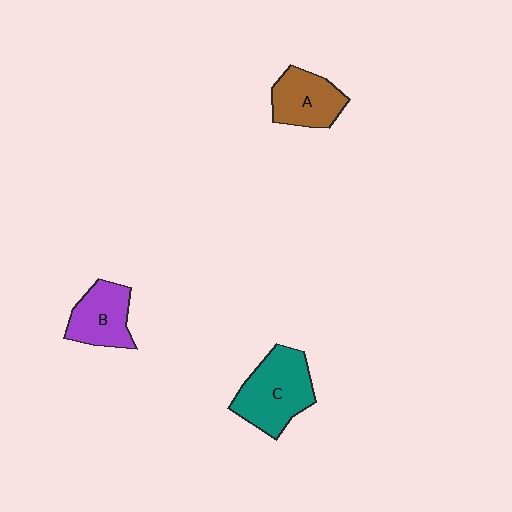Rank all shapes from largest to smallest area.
From largest to smallest: C (teal), A (brown), B (purple).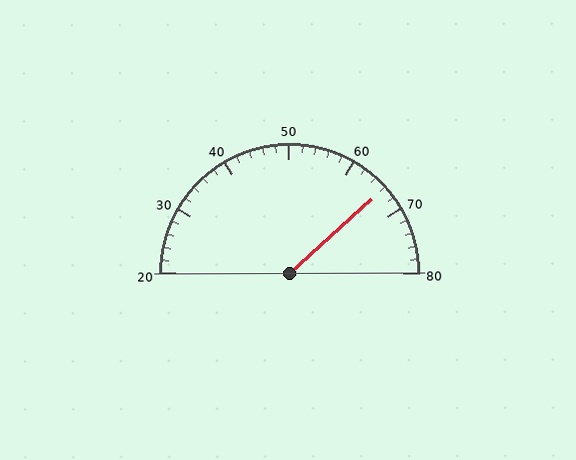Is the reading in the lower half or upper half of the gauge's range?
The reading is in the upper half of the range (20 to 80).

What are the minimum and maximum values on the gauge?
The gauge ranges from 20 to 80.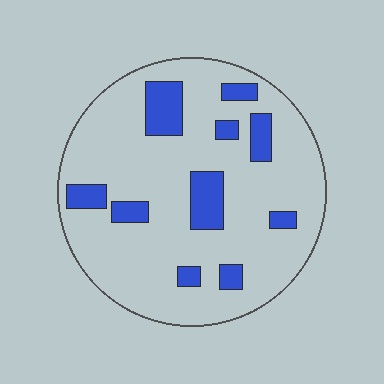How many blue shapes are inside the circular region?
10.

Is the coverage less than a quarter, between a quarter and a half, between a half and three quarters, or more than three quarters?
Less than a quarter.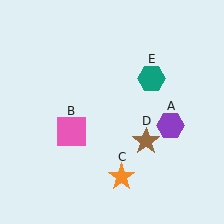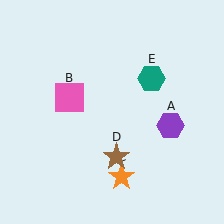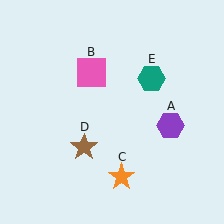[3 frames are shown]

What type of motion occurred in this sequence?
The pink square (object B), brown star (object D) rotated clockwise around the center of the scene.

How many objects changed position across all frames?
2 objects changed position: pink square (object B), brown star (object D).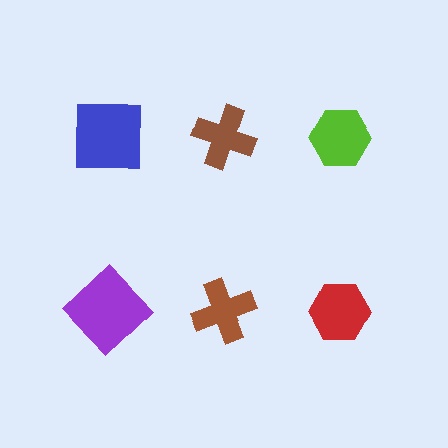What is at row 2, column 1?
A purple diamond.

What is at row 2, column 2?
A brown cross.